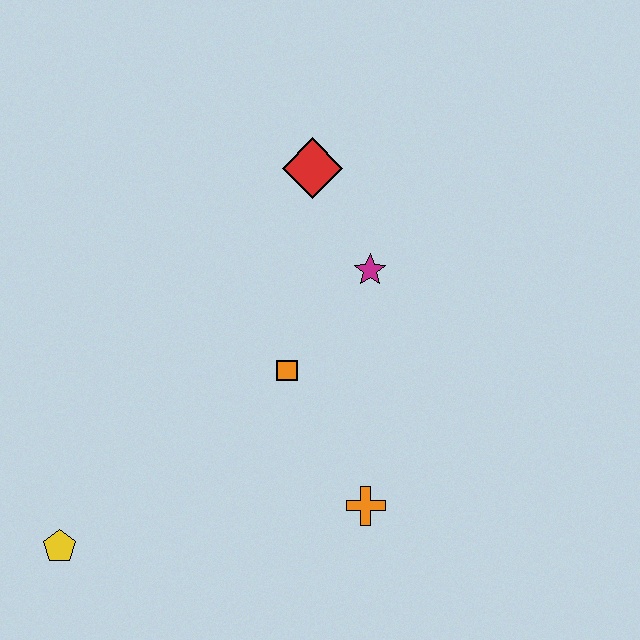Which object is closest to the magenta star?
The red diamond is closest to the magenta star.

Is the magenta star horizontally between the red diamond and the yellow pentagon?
No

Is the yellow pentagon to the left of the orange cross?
Yes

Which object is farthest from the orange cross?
The red diamond is farthest from the orange cross.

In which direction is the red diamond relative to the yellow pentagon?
The red diamond is above the yellow pentagon.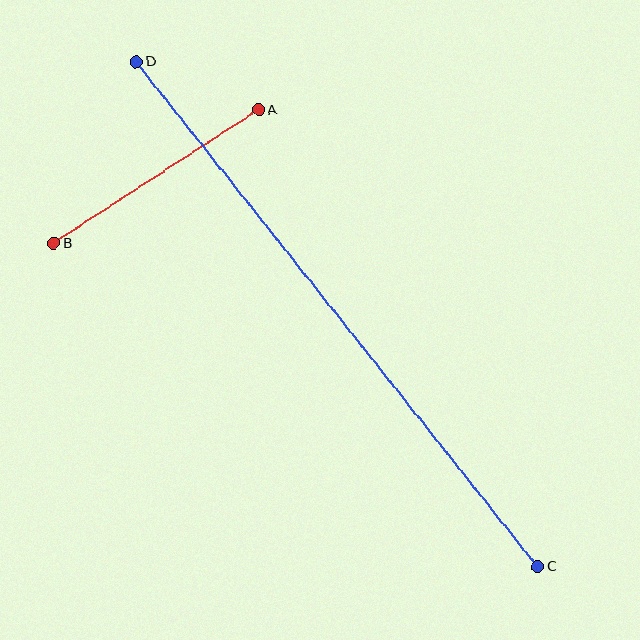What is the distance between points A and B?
The distance is approximately 244 pixels.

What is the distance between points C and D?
The distance is approximately 645 pixels.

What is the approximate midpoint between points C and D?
The midpoint is at approximately (337, 314) pixels.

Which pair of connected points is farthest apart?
Points C and D are farthest apart.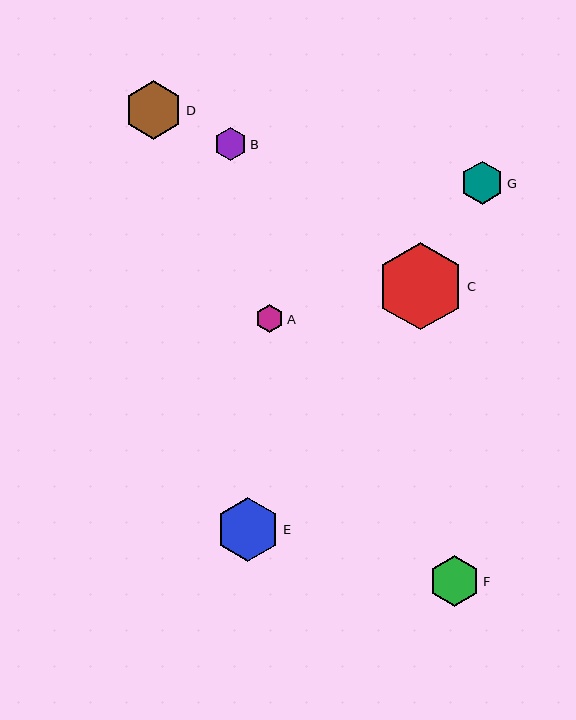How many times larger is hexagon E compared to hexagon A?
Hexagon E is approximately 2.3 times the size of hexagon A.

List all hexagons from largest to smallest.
From largest to smallest: C, E, D, F, G, B, A.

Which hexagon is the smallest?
Hexagon A is the smallest with a size of approximately 28 pixels.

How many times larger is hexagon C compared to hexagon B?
Hexagon C is approximately 2.7 times the size of hexagon B.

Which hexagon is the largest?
Hexagon C is the largest with a size of approximately 88 pixels.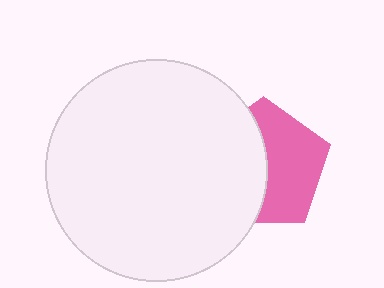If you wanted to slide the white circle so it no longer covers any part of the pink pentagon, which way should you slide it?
Slide it left — that is the most direct way to separate the two shapes.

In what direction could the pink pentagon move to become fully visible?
The pink pentagon could move right. That would shift it out from behind the white circle entirely.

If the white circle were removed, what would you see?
You would see the complete pink pentagon.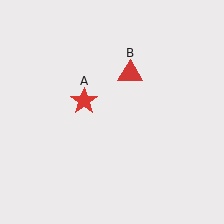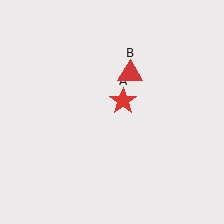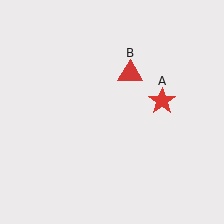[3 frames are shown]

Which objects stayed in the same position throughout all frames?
Red triangle (object B) remained stationary.